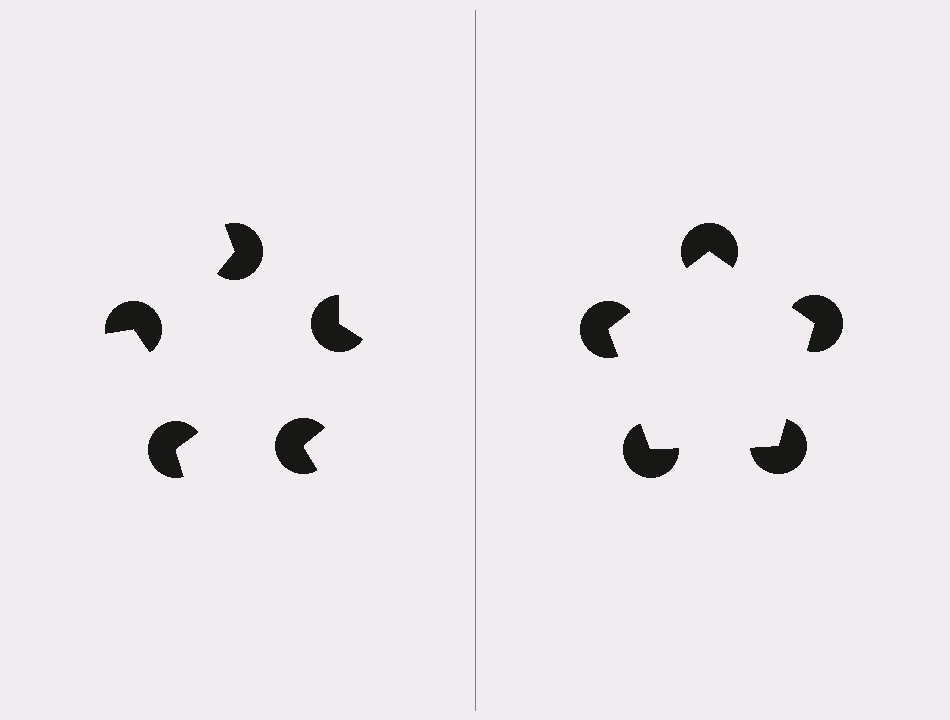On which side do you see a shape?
An illusory pentagon appears on the right side. On the left side the wedge cuts are rotated, so no coherent shape forms.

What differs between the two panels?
The pac-man discs are positioned identically on both sides; only the wedge orientations differ. On the right they align to a pentagon; on the left they are misaligned.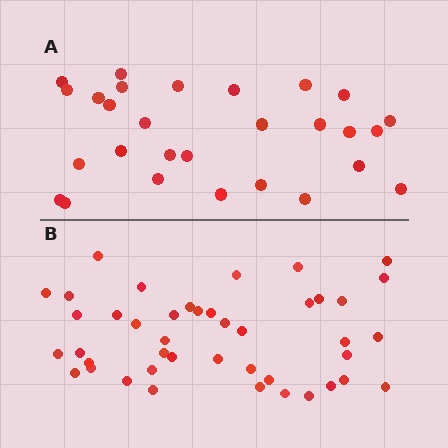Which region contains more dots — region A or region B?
Region B (the bottom region) has more dots.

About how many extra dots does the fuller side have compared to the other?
Region B has approximately 15 more dots than region A.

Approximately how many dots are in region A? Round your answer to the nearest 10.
About 30 dots. (The exact count is 28, which rounds to 30.)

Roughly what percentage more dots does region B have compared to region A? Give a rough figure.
About 55% more.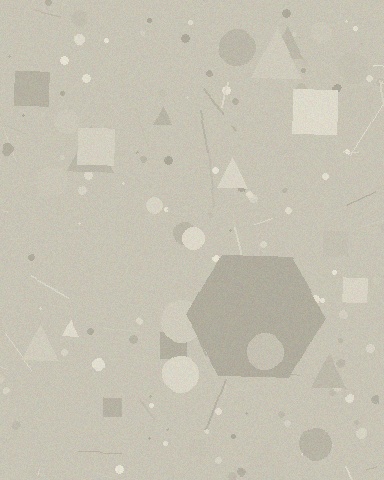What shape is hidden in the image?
A hexagon is hidden in the image.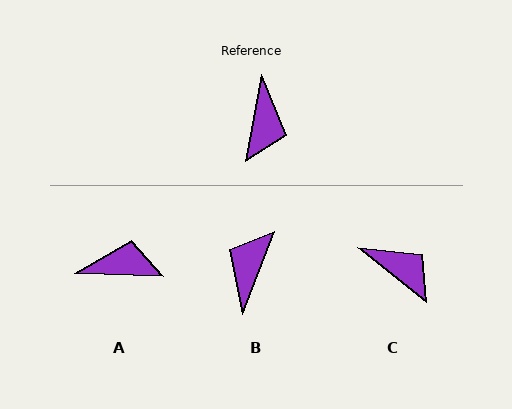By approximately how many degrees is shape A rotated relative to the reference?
Approximately 98 degrees counter-clockwise.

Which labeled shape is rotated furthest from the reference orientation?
B, about 169 degrees away.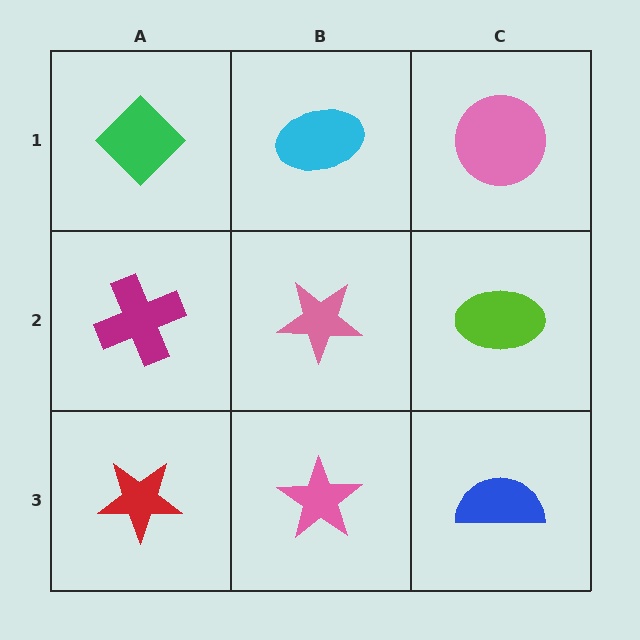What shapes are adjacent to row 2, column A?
A green diamond (row 1, column A), a red star (row 3, column A), a pink star (row 2, column B).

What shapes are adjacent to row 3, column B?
A pink star (row 2, column B), a red star (row 3, column A), a blue semicircle (row 3, column C).